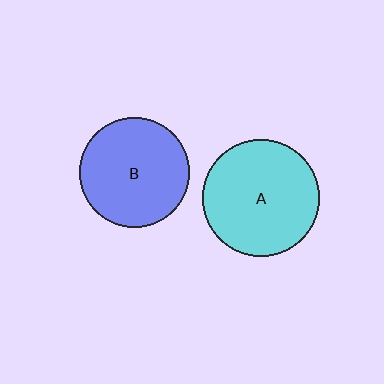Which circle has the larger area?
Circle A (cyan).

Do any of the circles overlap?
No, none of the circles overlap.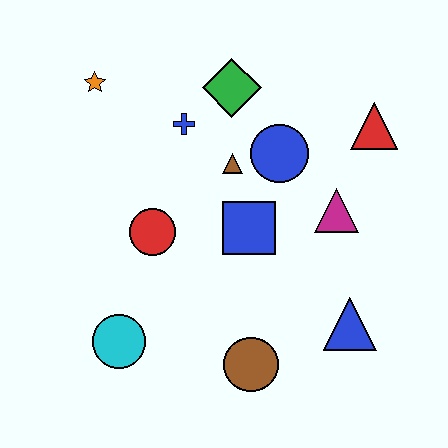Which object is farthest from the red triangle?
The cyan circle is farthest from the red triangle.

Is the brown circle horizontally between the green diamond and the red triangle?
Yes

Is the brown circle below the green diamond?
Yes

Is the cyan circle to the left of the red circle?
Yes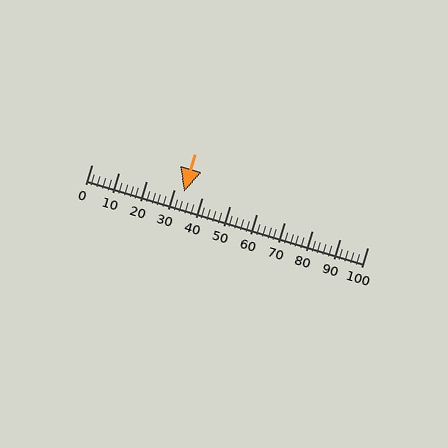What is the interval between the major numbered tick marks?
The major tick marks are spaced 10 units apart.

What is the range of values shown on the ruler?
The ruler shows values from 0 to 100.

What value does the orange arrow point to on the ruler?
The orange arrow points to approximately 34.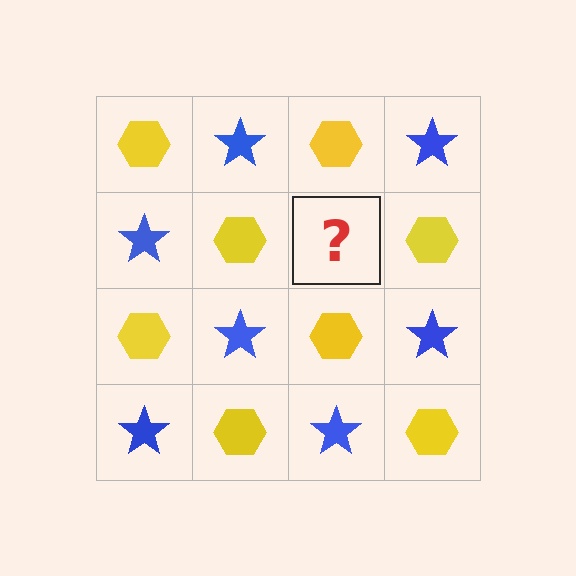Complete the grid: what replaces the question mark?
The question mark should be replaced with a blue star.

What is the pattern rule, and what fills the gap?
The rule is that it alternates yellow hexagon and blue star in a checkerboard pattern. The gap should be filled with a blue star.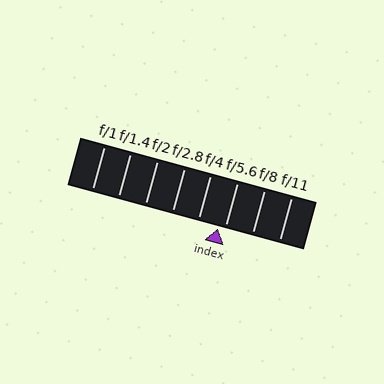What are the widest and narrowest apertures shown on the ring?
The widest aperture shown is f/1 and the narrowest is f/11.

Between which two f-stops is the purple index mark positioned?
The index mark is between f/4 and f/5.6.